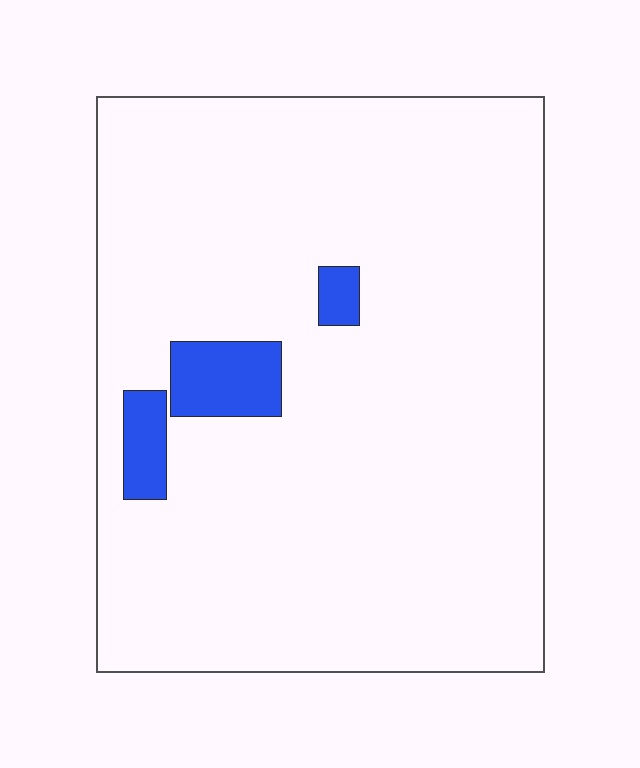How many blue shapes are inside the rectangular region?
3.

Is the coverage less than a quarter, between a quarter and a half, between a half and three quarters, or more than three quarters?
Less than a quarter.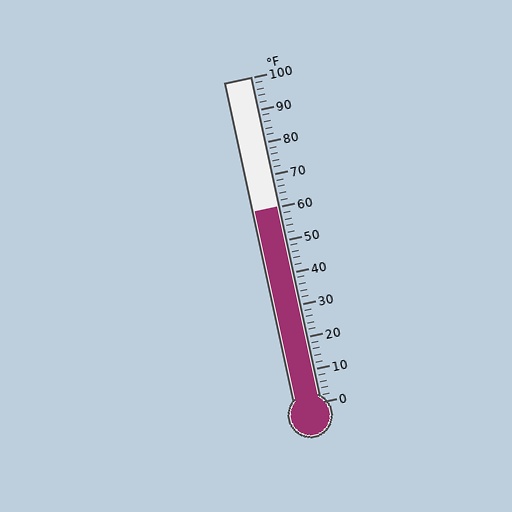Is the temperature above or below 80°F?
The temperature is below 80°F.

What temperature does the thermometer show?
The thermometer shows approximately 60°F.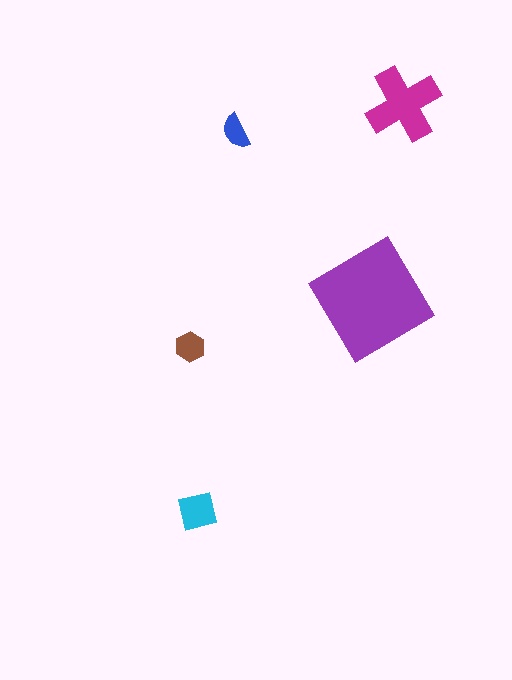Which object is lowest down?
The cyan square is bottommost.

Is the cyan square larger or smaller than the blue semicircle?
Larger.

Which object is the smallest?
The blue semicircle.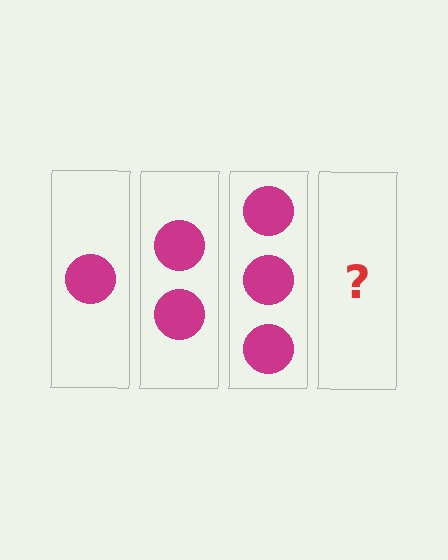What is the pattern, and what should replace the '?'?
The pattern is that each step adds one more circle. The '?' should be 4 circles.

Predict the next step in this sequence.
The next step is 4 circles.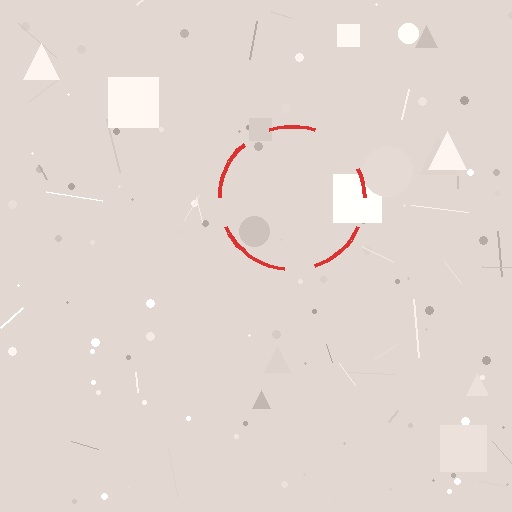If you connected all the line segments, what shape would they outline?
They would outline a circle.